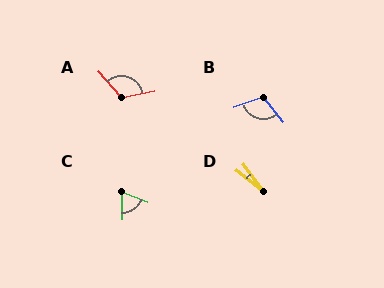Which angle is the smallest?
D, at approximately 15 degrees.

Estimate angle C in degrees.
Approximately 68 degrees.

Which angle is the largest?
A, at approximately 120 degrees.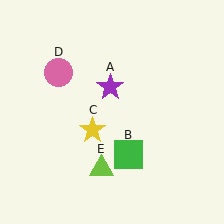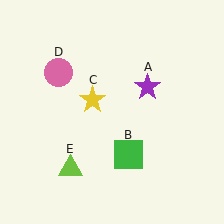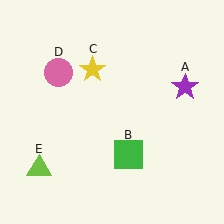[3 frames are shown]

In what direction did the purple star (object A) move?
The purple star (object A) moved right.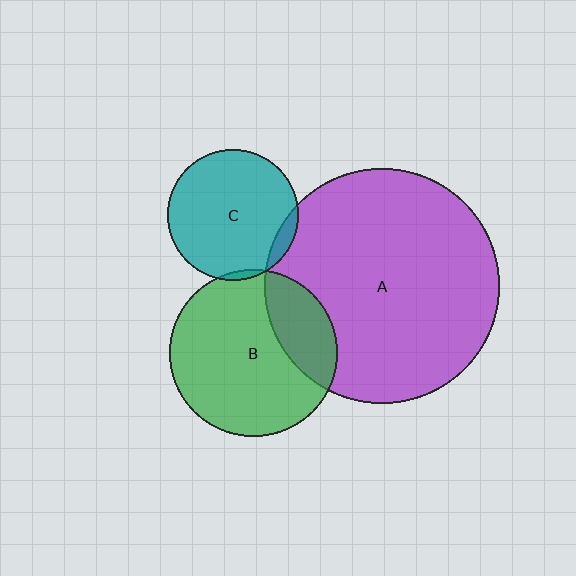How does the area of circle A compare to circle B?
Approximately 2.0 times.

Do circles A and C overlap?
Yes.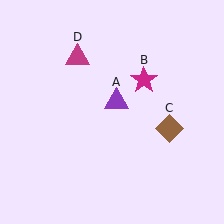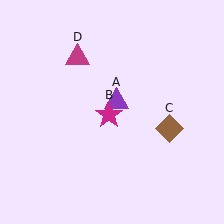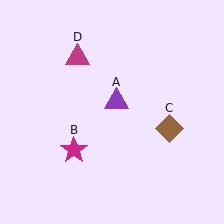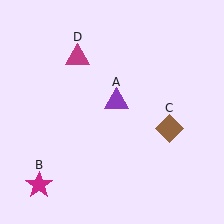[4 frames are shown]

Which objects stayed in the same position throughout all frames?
Purple triangle (object A) and brown diamond (object C) and magenta triangle (object D) remained stationary.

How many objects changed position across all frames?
1 object changed position: magenta star (object B).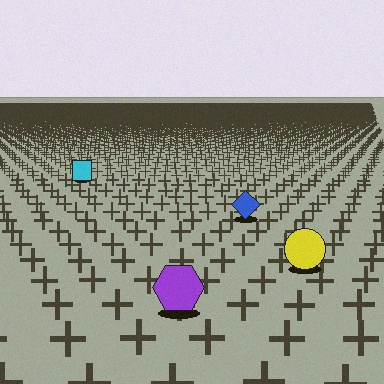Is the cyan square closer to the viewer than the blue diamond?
No. The blue diamond is closer — you can tell from the texture gradient: the ground texture is coarser near it.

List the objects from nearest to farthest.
From nearest to farthest: the purple hexagon, the yellow circle, the blue diamond, the cyan square.